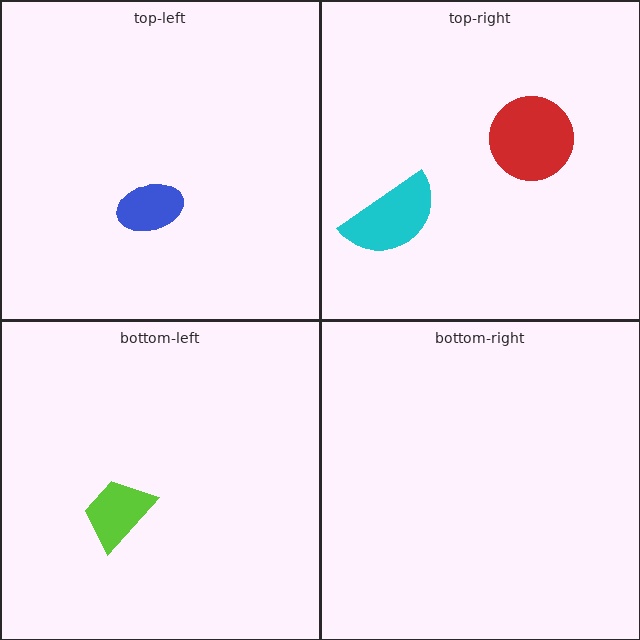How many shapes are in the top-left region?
1.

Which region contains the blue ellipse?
The top-left region.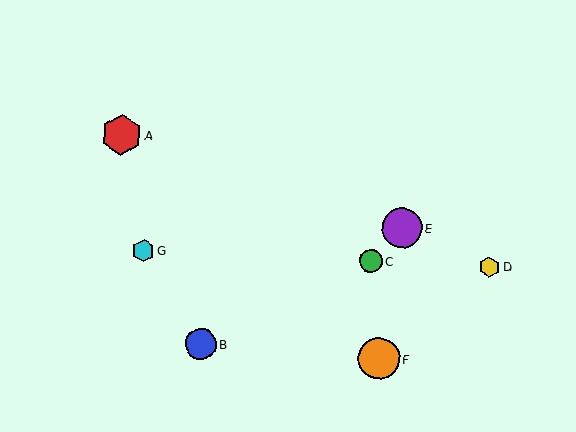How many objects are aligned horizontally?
3 objects (C, D, G) are aligned horizontally.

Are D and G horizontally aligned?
Yes, both are at y≈267.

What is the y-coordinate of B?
Object B is at y≈344.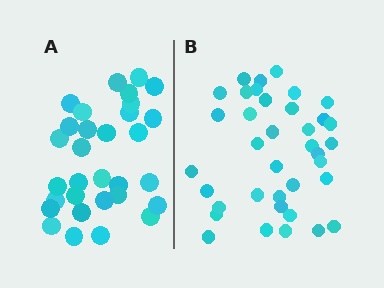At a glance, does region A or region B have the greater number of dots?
Region B (the right region) has more dots.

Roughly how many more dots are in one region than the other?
Region B has about 6 more dots than region A.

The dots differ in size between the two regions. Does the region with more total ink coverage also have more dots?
No. Region A has more total ink coverage because its dots are larger, but region B actually contains more individual dots. Total area can be misleading — the number of items is what matters here.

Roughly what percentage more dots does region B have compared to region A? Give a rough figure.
About 20% more.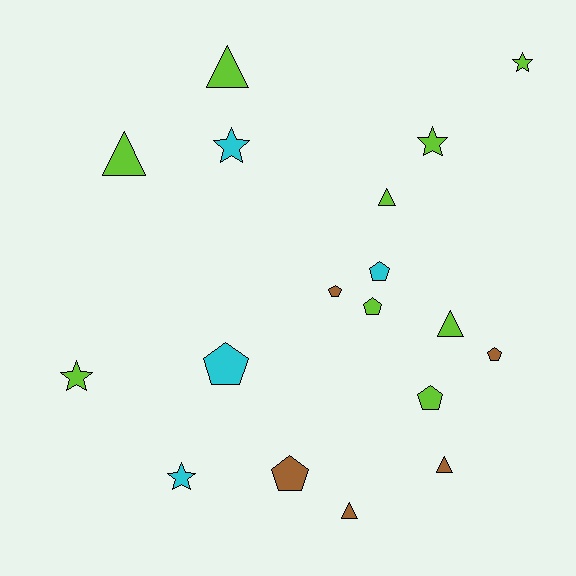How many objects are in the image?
There are 18 objects.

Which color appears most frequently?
Lime, with 9 objects.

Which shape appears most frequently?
Pentagon, with 7 objects.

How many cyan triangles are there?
There are no cyan triangles.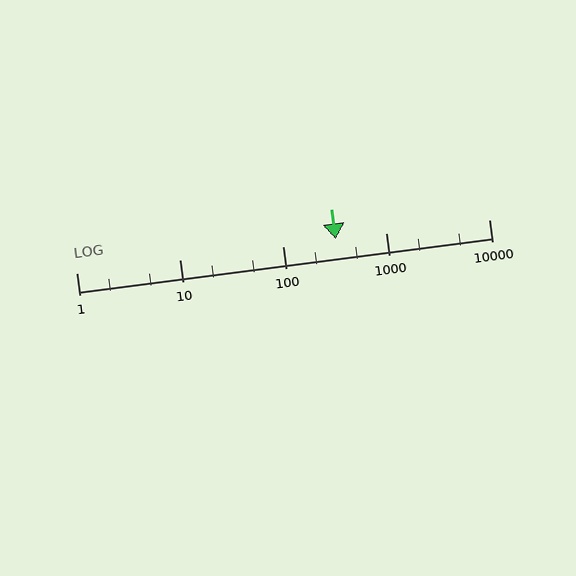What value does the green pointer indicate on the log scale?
The pointer indicates approximately 330.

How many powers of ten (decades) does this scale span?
The scale spans 4 decades, from 1 to 10000.